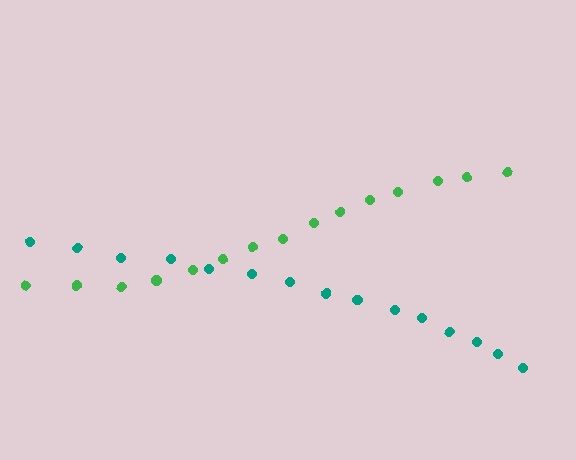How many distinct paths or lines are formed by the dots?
There are 2 distinct paths.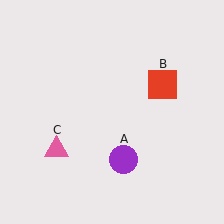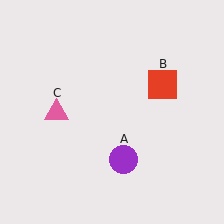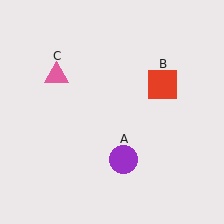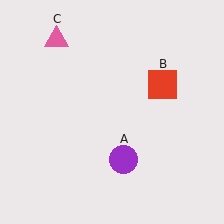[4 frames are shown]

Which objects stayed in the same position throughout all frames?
Purple circle (object A) and red square (object B) remained stationary.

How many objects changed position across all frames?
1 object changed position: pink triangle (object C).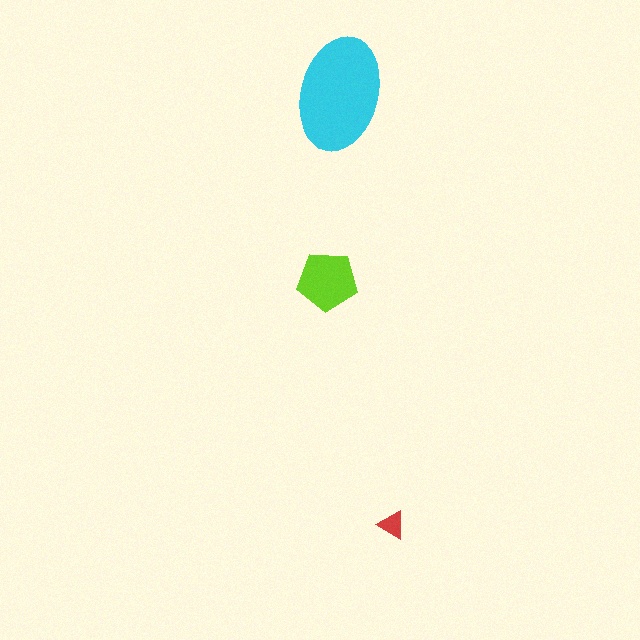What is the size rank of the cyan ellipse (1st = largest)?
1st.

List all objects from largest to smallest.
The cyan ellipse, the lime pentagon, the red triangle.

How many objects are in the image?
There are 3 objects in the image.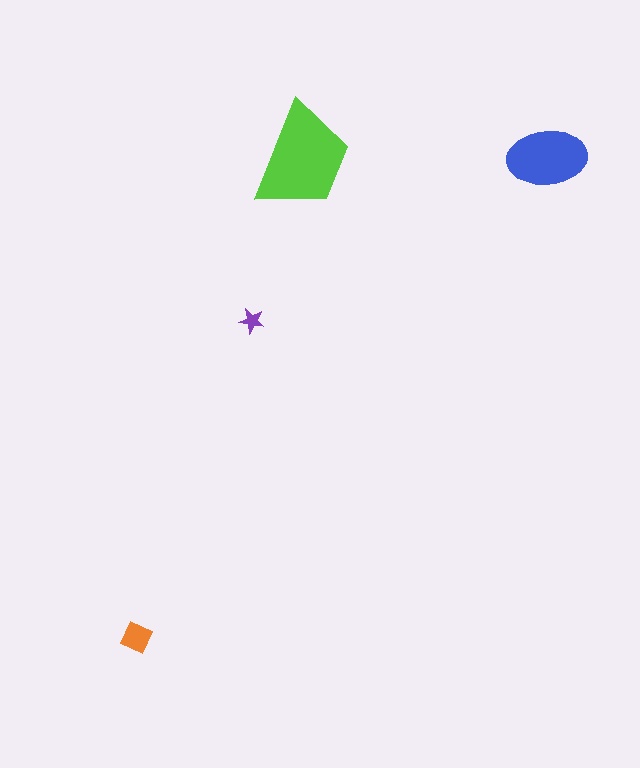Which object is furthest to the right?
The blue ellipse is rightmost.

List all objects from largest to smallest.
The lime trapezoid, the blue ellipse, the orange diamond, the purple star.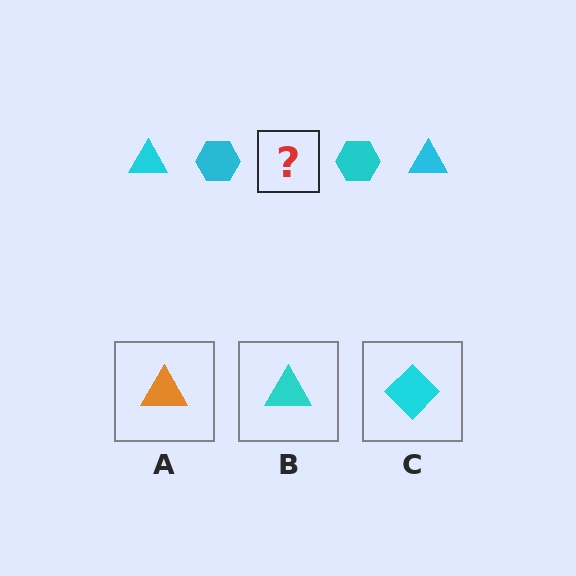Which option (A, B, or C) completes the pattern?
B.